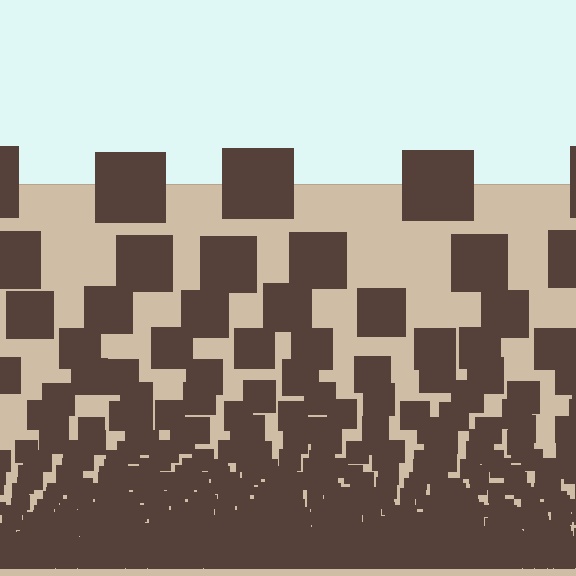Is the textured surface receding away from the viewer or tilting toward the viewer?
The surface appears to tilt toward the viewer. Texture elements get larger and sparser toward the top.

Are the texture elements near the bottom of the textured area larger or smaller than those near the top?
Smaller. The gradient is inverted — elements near the bottom are smaller and denser.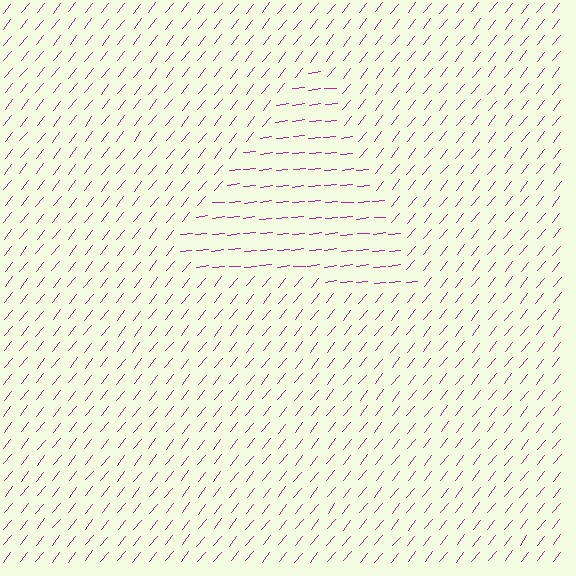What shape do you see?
I see a triangle.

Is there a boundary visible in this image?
Yes, there is a texture boundary formed by a change in line orientation.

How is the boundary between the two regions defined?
The boundary is defined purely by a change in line orientation (approximately 45 degrees difference). All lines are the same color and thickness.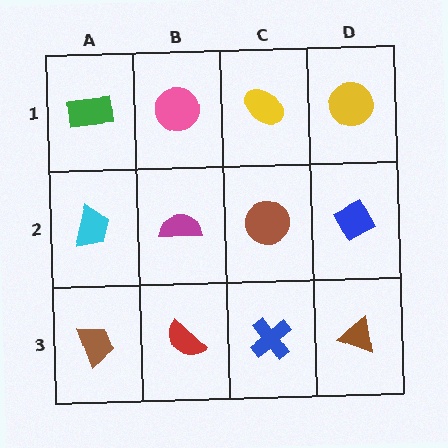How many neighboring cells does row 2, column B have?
4.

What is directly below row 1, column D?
A blue diamond.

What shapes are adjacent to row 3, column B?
A magenta semicircle (row 2, column B), a brown trapezoid (row 3, column A), a blue cross (row 3, column C).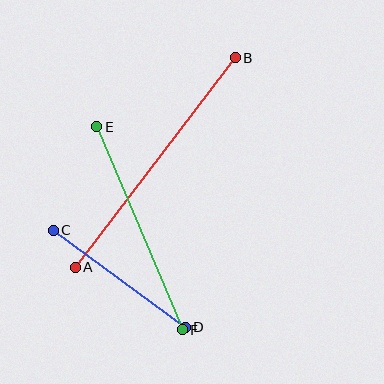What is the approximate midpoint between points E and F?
The midpoint is at approximately (139, 228) pixels.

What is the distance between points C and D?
The distance is approximately 164 pixels.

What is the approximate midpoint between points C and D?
The midpoint is at approximately (119, 279) pixels.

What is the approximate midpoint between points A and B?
The midpoint is at approximately (155, 163) pixels.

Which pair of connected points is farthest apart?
Points A and B are farthest apart.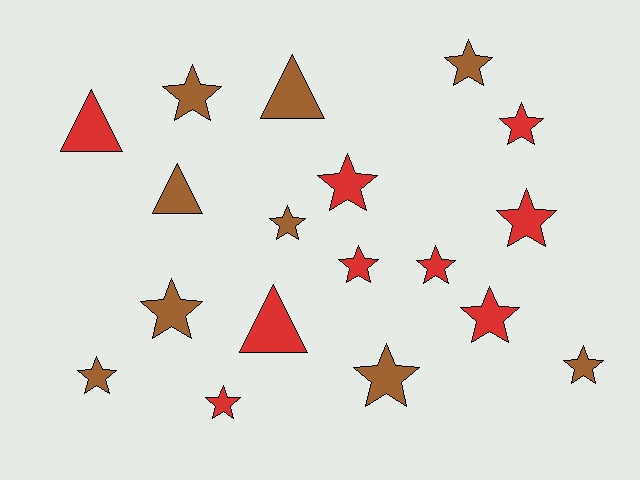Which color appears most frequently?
Red, with 9 objects.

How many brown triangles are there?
There are 2 brown triangles.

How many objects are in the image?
There are 18 objects.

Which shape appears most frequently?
Star, with 14 objects.